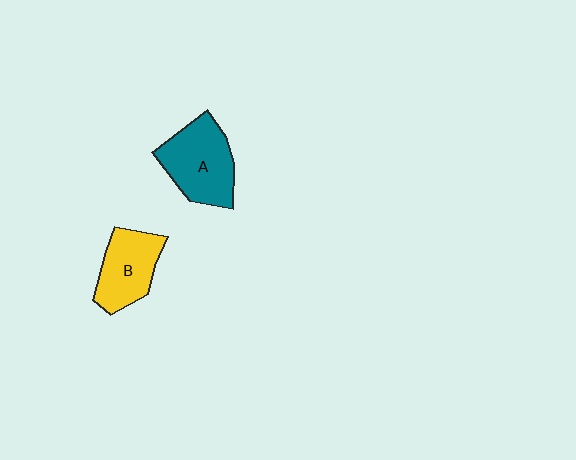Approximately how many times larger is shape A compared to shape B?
Approximately 1.2 times.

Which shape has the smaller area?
Shape B (yellow).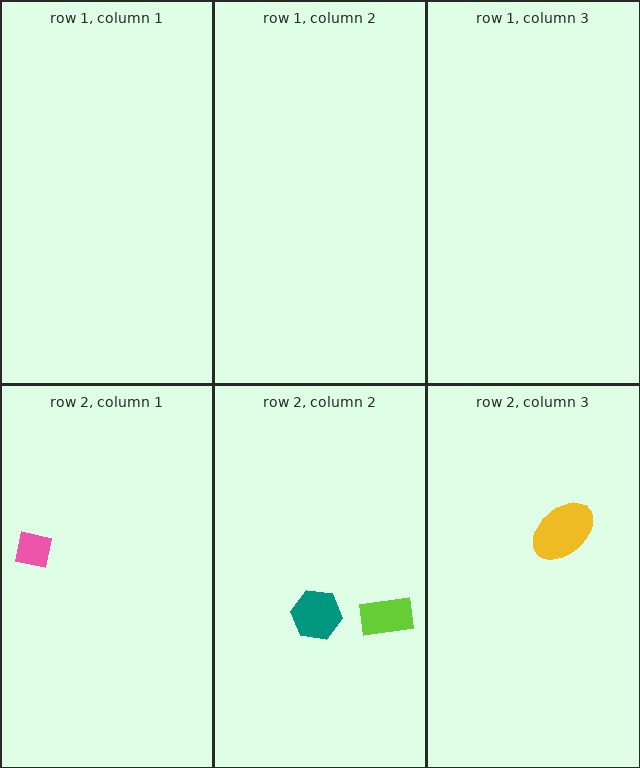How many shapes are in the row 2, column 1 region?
1.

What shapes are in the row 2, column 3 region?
The yellow ellipse.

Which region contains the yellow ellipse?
The row 2, column 3 region.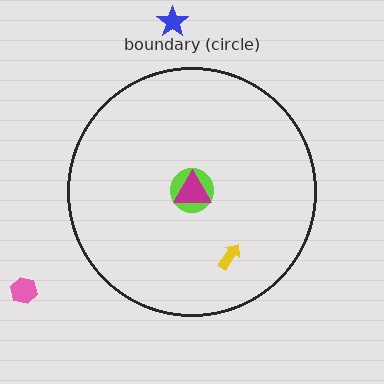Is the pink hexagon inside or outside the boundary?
Outside.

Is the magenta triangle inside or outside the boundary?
Inside.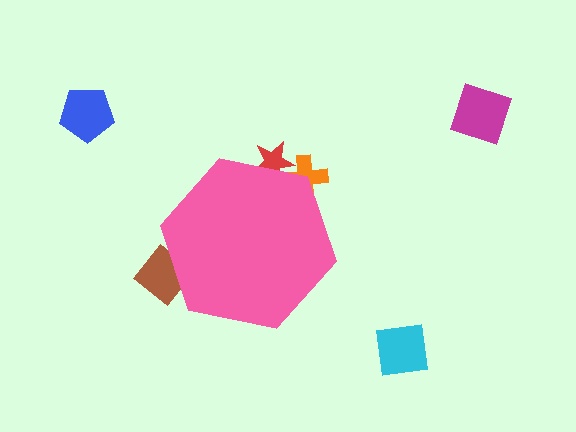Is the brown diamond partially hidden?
Yes, the brown diamond is partially hidden behind the pink hexagon.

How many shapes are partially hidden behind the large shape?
3 shapes are partially hidden.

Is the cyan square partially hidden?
No, the cyan square is fully visible.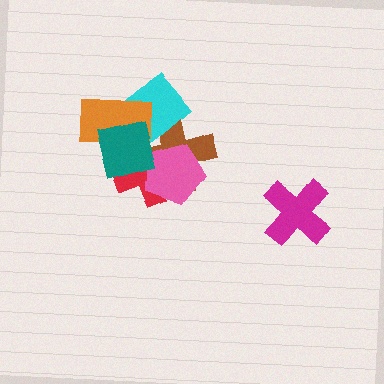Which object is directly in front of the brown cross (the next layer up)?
The red cross is directly in front of the brown cross.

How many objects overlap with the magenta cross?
0 objects overlap with the magenta cross.